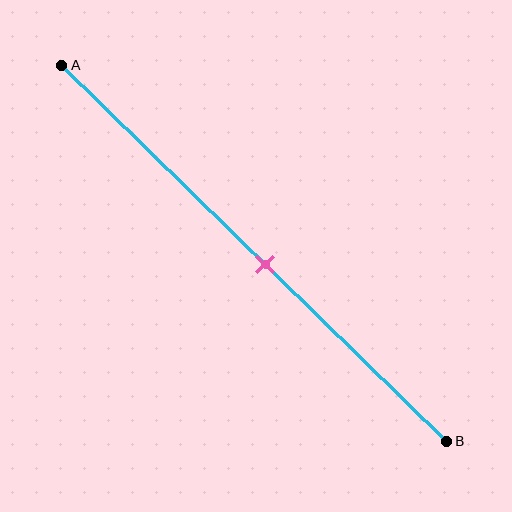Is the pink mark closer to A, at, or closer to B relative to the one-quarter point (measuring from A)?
The pink mark is closer to point B than the one-quarter point of segment AB.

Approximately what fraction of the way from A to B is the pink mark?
The pink mark is approximately 55% of the way from A to B.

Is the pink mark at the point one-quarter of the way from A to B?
No, the mark is at about 55% from A, not at the 25% one-quarter point.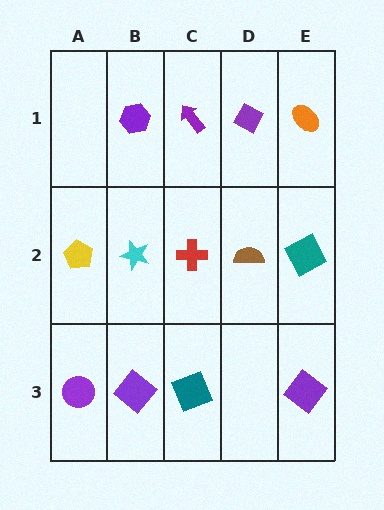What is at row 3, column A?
A purple circle.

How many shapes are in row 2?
5 shapes.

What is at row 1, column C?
A purple arrow.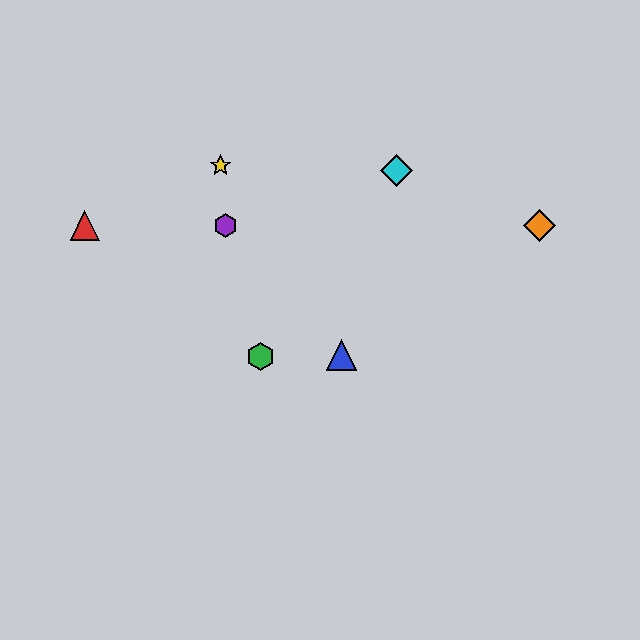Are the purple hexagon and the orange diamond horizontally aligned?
Yes, both are at y≈226.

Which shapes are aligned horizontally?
The red triangle, the purple hexagon, the orange diamond are aligned horizontally.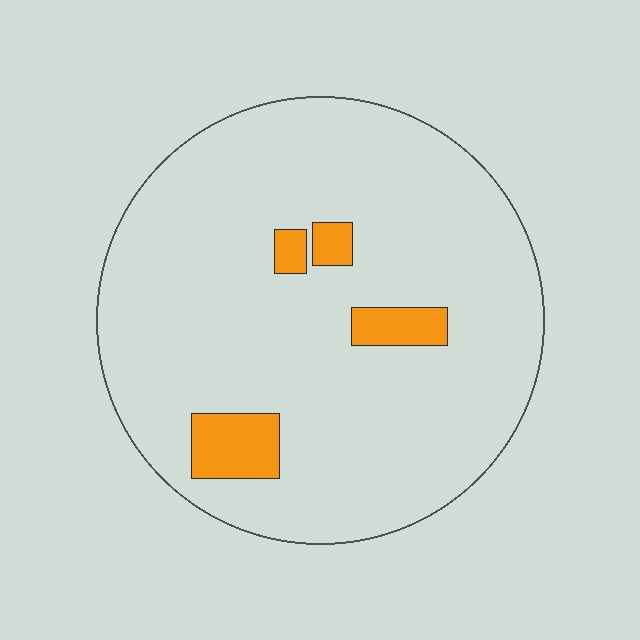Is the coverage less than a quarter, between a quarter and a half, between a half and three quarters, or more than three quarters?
Less than a quarter.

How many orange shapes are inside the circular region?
4.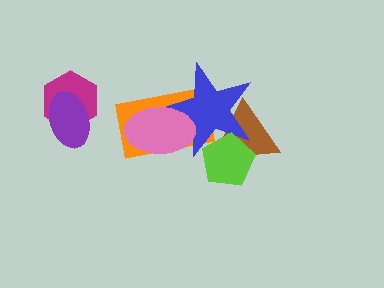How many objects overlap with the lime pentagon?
2 objects overlap with the lime pentagon.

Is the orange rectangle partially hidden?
Yes, it is partially covered by another shape.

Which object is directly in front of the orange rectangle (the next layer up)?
The blue star is directly in front of the orange rectangle.